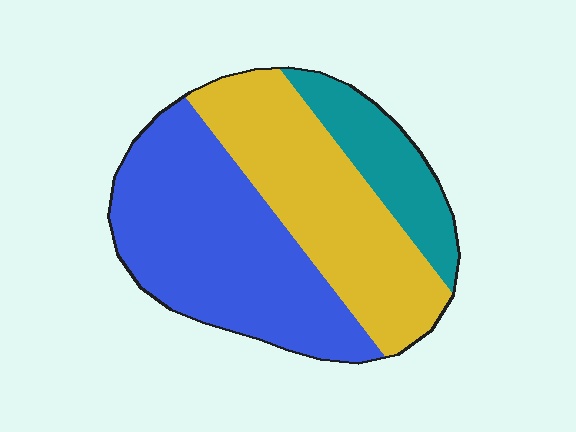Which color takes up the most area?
Blue, at roughly 45%.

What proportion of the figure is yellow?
Yellow covers about 40% of the figure.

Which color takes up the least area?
Teal, at roughly 15%.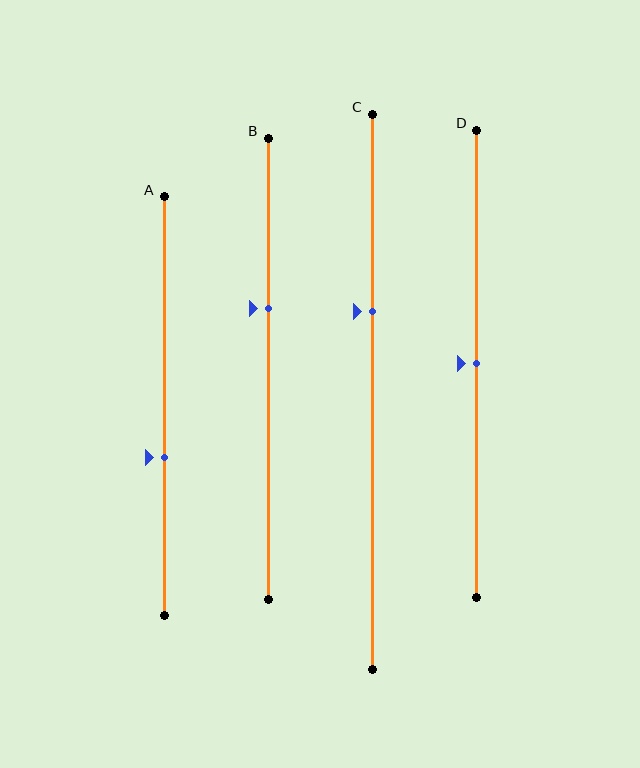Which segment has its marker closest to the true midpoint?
Segment D has its marker closest to the true midpoint.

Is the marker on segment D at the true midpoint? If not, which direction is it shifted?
Yes, the marker on segment D is at the true midpoint.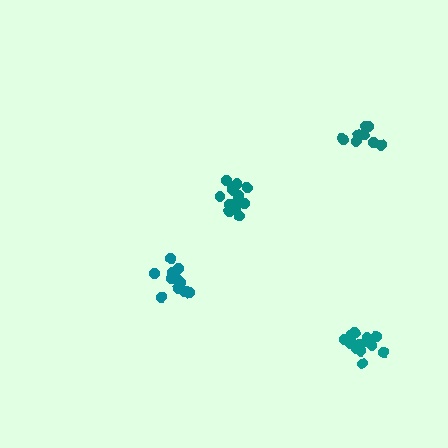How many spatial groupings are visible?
There are 4 spatial groupings.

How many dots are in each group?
Group 1: 10 dots, Group 2: 14 dots, Group 3: 12 dots, Group 4: 15 dots (51 total).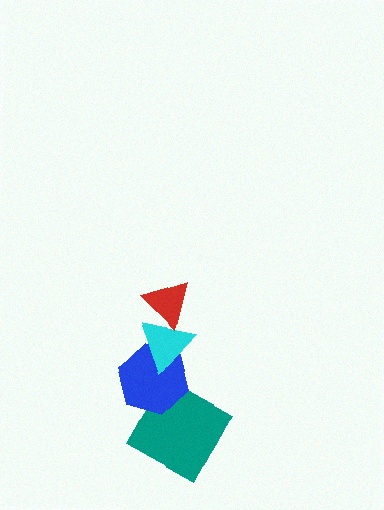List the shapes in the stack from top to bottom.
From top to bottom: the red triangle, the cyan triangle, the blue hexagon, the teal square.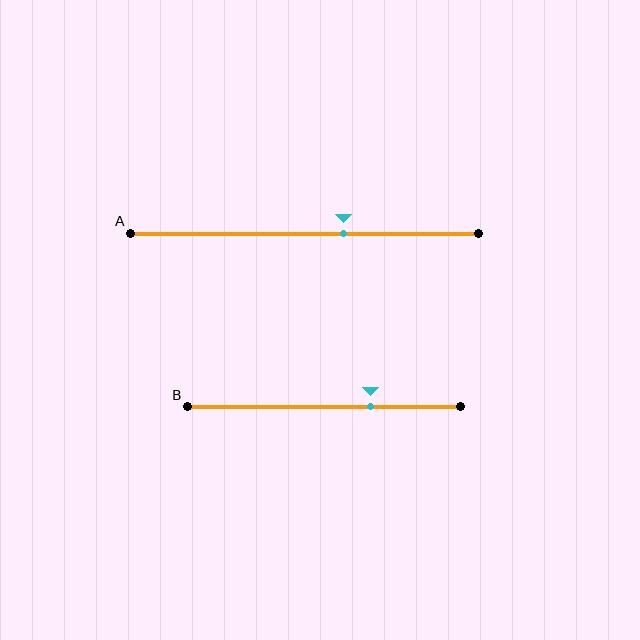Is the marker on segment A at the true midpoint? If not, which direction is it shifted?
No, the marker on segment A is shifted to the right by about 11% of the segment length.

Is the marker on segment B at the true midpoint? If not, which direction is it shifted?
No, the marker on segment B is shifted to the right by about 17% of the segment length.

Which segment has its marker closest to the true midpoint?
Segment A has its marker closest to the true midpoint.